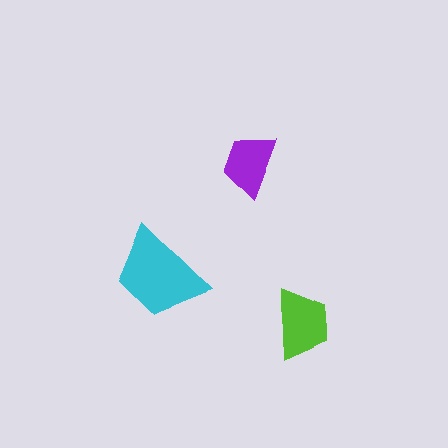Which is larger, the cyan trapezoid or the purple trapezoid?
The cyan one.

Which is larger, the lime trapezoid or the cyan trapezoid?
The cyan one.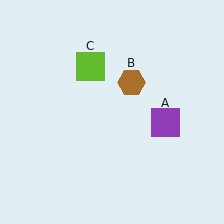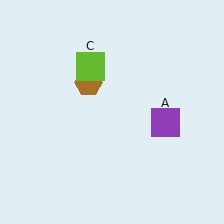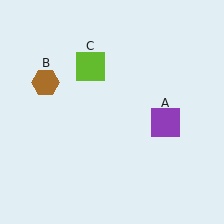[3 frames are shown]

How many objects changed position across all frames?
1 object changed position: brown hexagon (object B).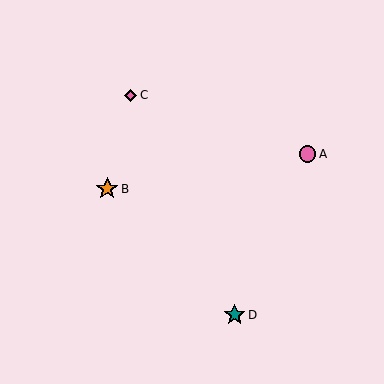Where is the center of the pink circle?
The center of the pink circle is at (308, 154).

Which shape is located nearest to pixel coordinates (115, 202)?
The orange star (labeled B) at (107, 189) is nearest to that location.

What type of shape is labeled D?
Shape D is a teal star.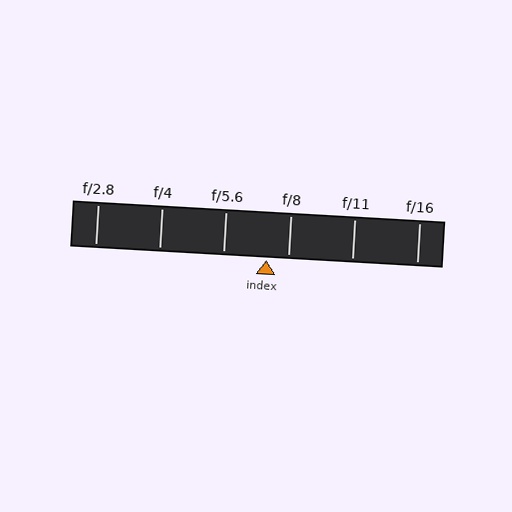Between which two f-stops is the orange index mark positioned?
The index mark is between f/5.6 and f/8.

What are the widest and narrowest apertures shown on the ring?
The widest aperture shown is f/2.8 and the narrowest is f/16.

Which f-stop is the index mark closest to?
The index mark is closest to f/8.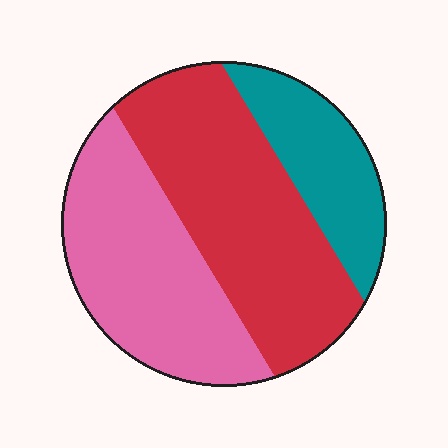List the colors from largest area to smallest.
From largest to smallest: red, pink, teal.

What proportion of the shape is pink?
Pink takes up about three eighths (3/8) of the shape.